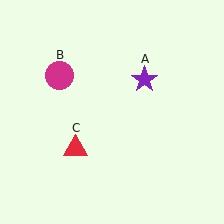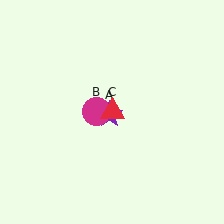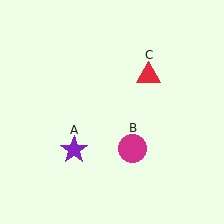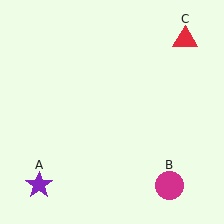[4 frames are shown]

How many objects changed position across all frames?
3 objects changed position: purple star (object A), magenta circle (object B), red triangle (object C).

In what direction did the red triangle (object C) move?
The red triangle (object C) moved up and to the right.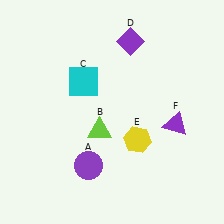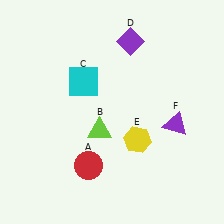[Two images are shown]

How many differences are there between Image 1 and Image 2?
There is 1 difference between the two images.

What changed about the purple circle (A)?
In Image 1, A is purple. In Image 2, it changed to red.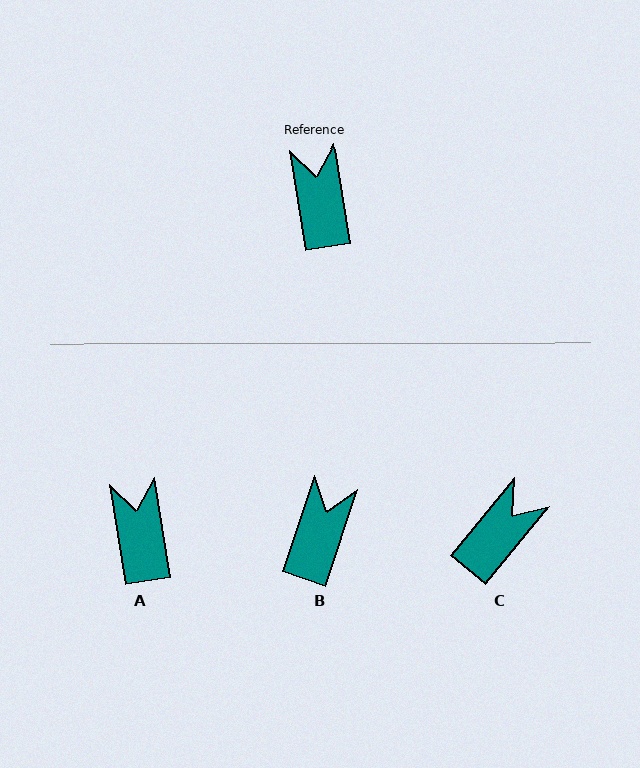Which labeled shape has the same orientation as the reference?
A.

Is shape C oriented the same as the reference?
No, it is off by about 48 degrees.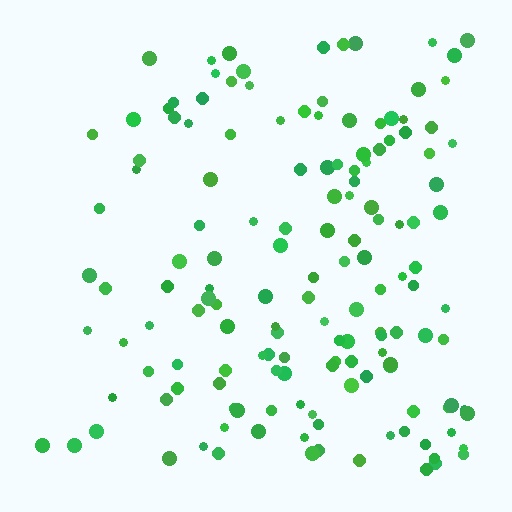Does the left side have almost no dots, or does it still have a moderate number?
Still a moderate number, just noticeably fewer than the right.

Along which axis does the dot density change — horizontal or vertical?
Horizontal.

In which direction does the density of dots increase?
From left to right, with the right side densest.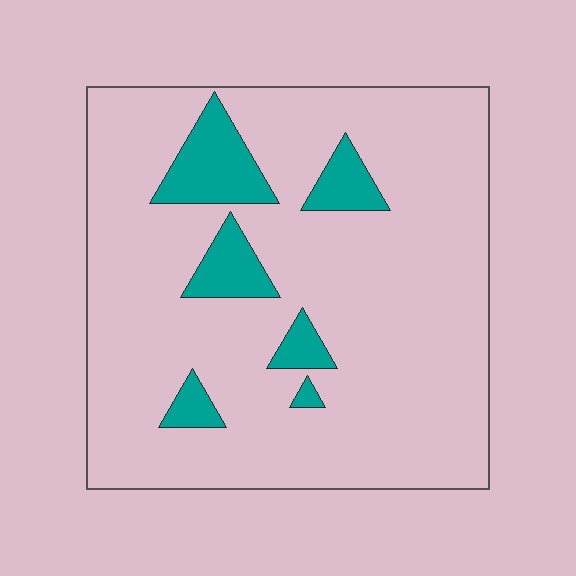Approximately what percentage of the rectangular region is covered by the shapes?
Approximately 15%.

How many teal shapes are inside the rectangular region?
6.